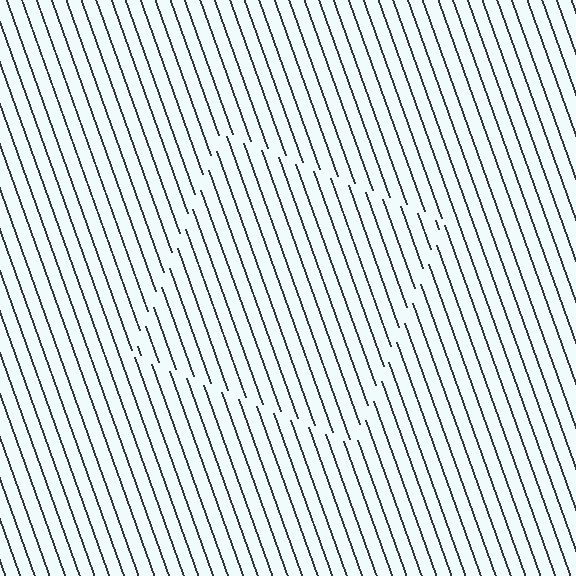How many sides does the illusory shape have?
4 sides — the line-ends trace a square.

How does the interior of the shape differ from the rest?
The interior of the shape contains the same grating, shifted by half a period — the contour is defined by the phase discontinuity where line-ends from the inner and outer gratings abut.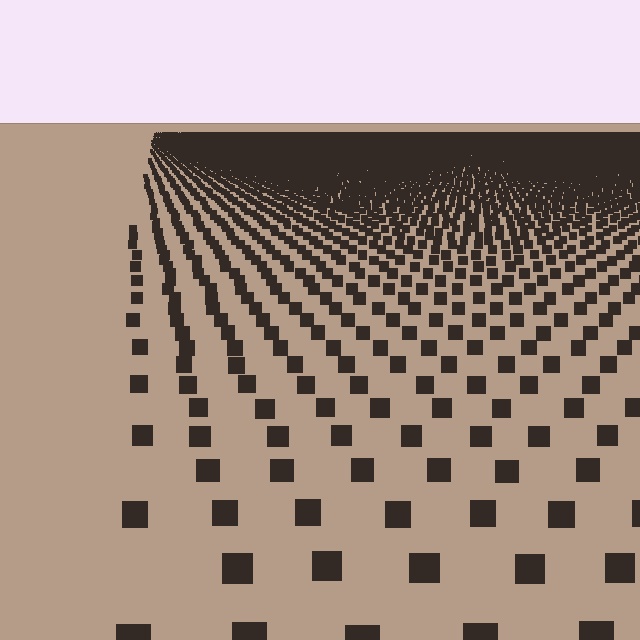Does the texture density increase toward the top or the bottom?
Density increases toward the top.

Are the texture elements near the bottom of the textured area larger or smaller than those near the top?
Larger. Near the bottom, elements are closer to the viewer and appear at a bigger on-screen size.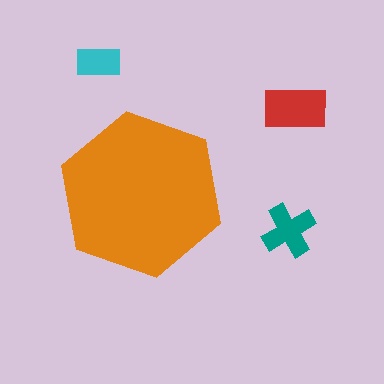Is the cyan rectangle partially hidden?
No, the cyan rectangle is fully visible.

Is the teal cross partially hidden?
No, the teal cross is fully visible.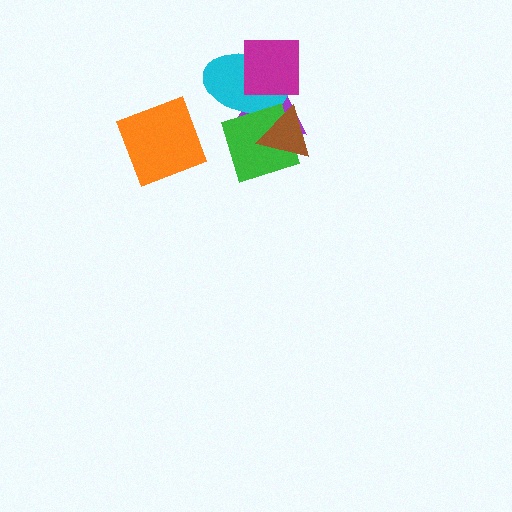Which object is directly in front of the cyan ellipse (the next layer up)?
The green diamond is directly in front of the cyan ellipse.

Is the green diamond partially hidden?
Yes, it is partially covered by another shape.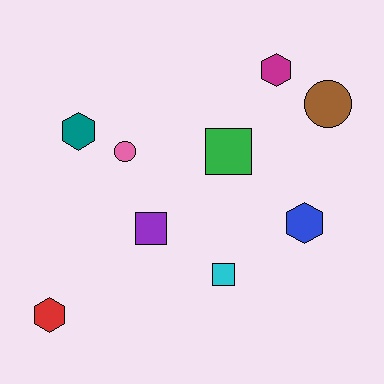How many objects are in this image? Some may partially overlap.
There are 9 objects.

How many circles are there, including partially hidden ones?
There are 2 circles.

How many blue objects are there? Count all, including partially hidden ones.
There is 1 blue object.